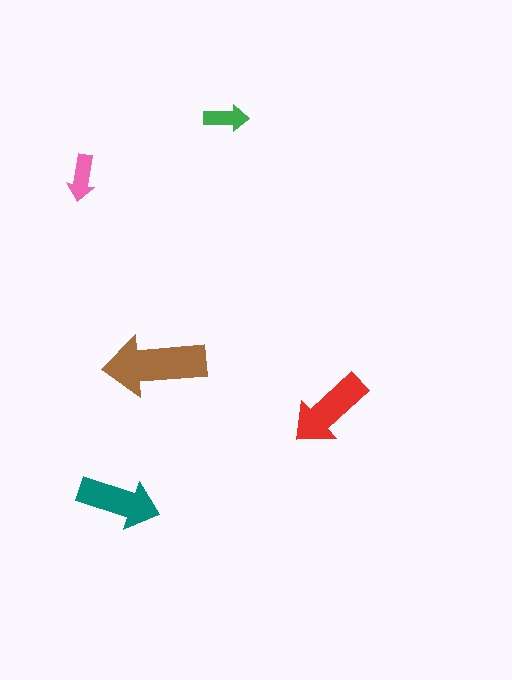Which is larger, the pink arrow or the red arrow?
The red one.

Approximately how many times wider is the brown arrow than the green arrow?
About 2.5 times wider.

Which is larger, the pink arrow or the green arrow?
The pink one.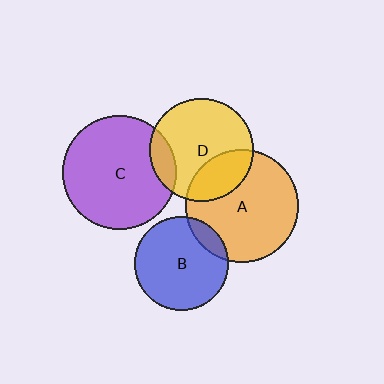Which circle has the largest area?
Circle C (purple).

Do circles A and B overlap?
Yes.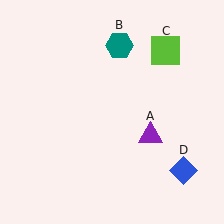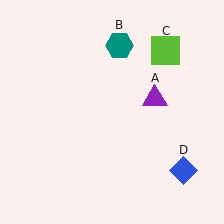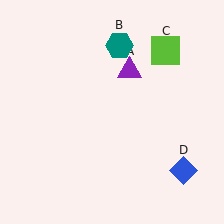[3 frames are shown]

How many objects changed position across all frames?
1 object changed position: purple triangle (object A).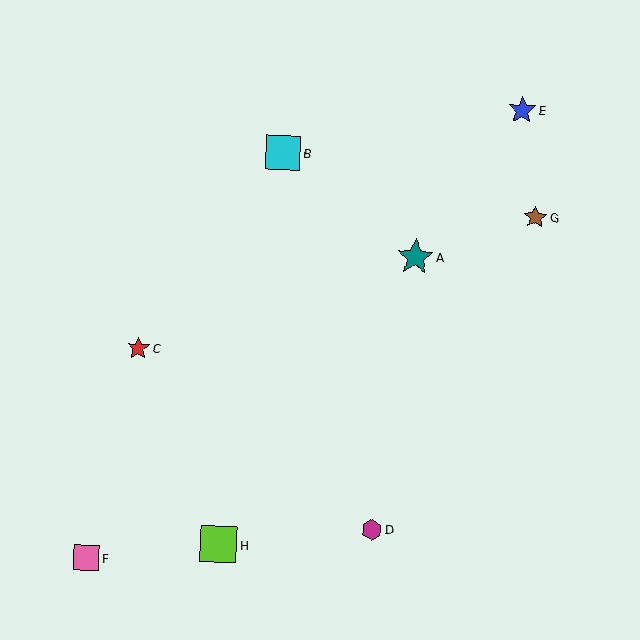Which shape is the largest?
The lime square (labeled H) is the largest.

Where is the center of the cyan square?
The center of the cyan square is at (283, 153).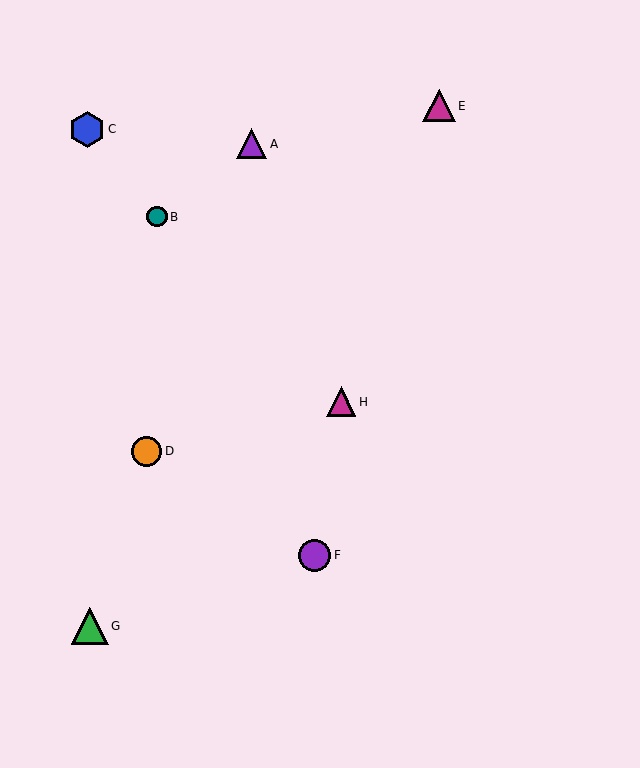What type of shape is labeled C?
Shape C is a blue hexagon.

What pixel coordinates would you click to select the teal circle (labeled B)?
Click at (157, 217) to select the teal circle B.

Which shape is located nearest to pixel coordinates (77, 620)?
The green triangle (labeled G) at (90, 626) is nearest to that location.